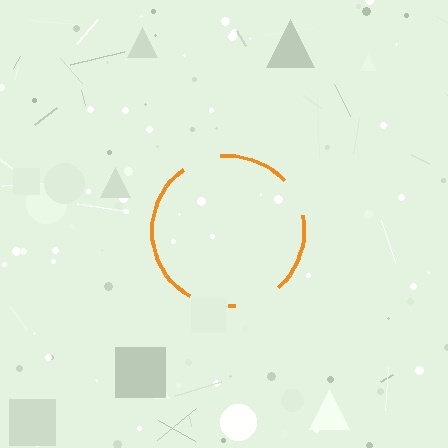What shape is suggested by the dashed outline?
The dashed outline suggests a circle.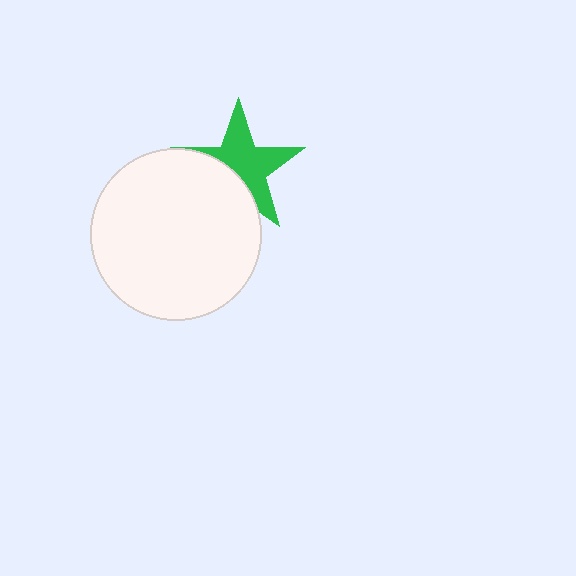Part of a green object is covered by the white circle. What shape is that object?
It is a star.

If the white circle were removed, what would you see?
You would see the complete green star.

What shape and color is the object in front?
The object in front is a white circle.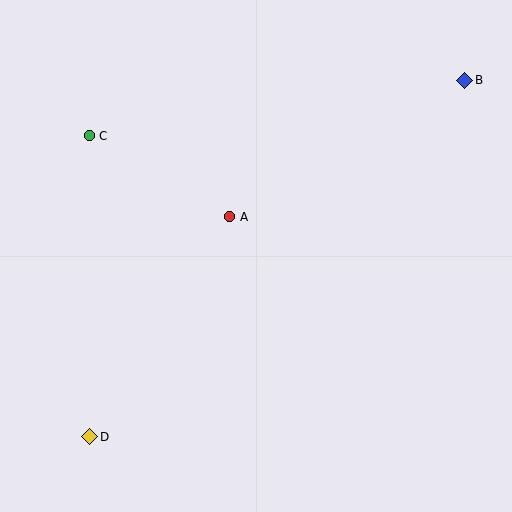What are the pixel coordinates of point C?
Point C is at (89, 136).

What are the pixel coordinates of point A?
Point A is at (230, 217).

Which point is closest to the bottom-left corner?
Point D is closest to the bottom-left corner.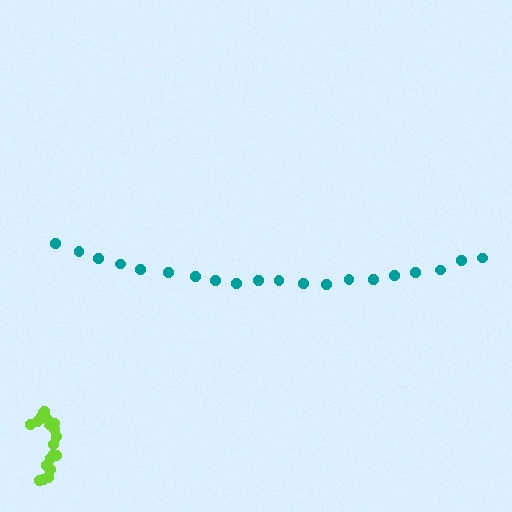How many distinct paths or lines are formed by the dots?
There are 2 distinct paths.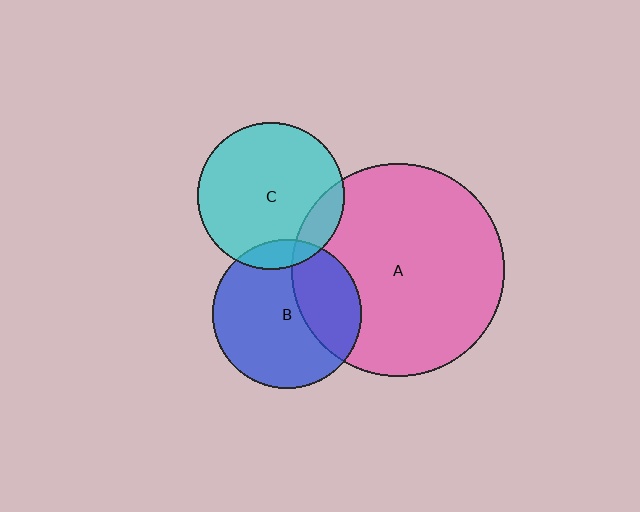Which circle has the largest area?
Circle A (pink).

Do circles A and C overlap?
Yes.